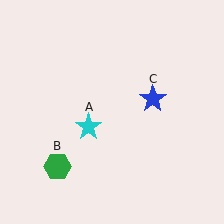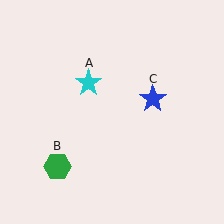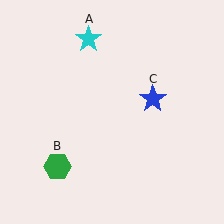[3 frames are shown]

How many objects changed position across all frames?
1 object changed position: cyan star (object A).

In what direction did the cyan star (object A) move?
The cyan star (object A) moved up.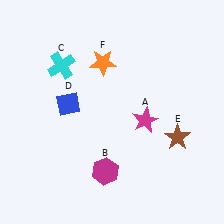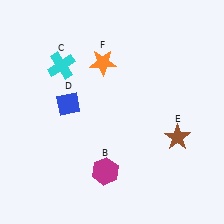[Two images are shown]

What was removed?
The magenta star (A) was removed in Image 2.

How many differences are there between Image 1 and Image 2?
There is 1 difference between the two images.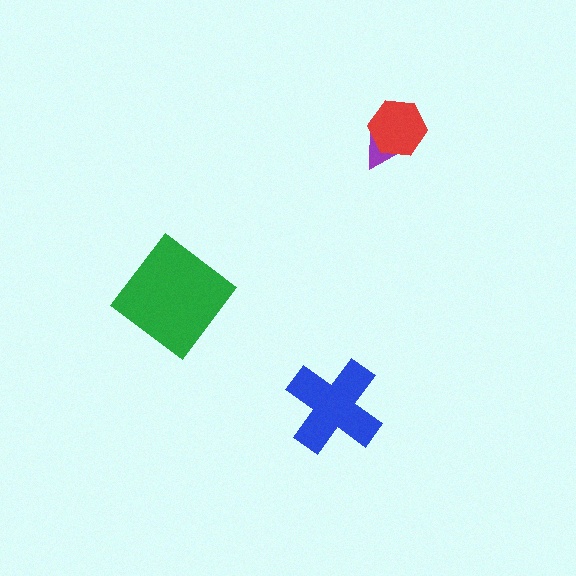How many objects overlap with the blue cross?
0 objects overlap with the blue cross.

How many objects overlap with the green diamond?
0 objects overlap with the green diamond.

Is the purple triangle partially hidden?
Yes, it is partially covered by another shape.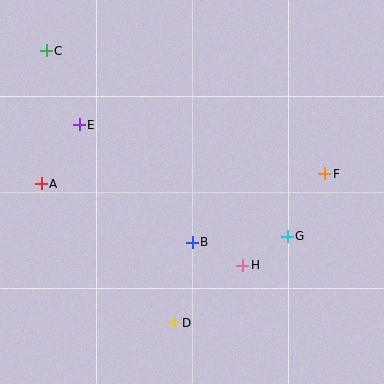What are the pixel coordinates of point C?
Point C is at (46, 51).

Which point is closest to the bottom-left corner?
Point D is closest to the bottom-left corner.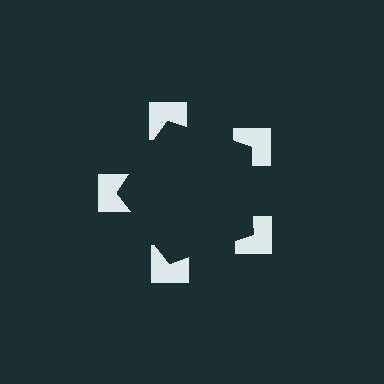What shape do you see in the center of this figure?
An illusory pentagon — its edges are inferred from the aligned wedge cuts in the notched squares, not physically drawn.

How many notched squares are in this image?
There are 5 — one at each vertex of the illusory pentagon.